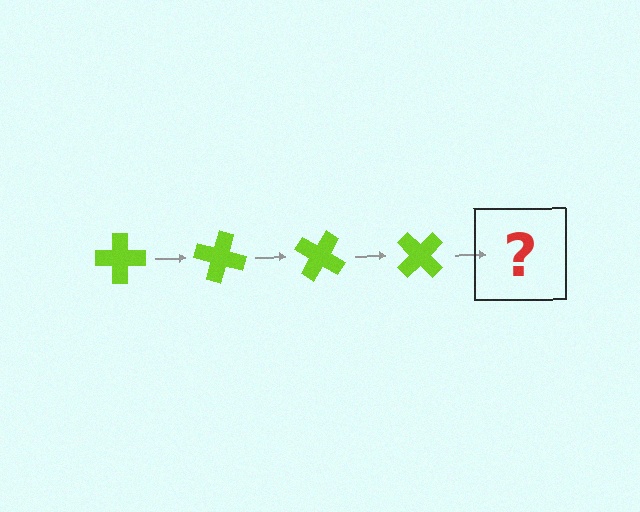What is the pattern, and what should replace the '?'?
The pattern is that the cross rotates 15 degrees each step. The '?' should be a lime cross rotated 60 degrees.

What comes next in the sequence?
The next element should be a lime cross rotated 60 degrees.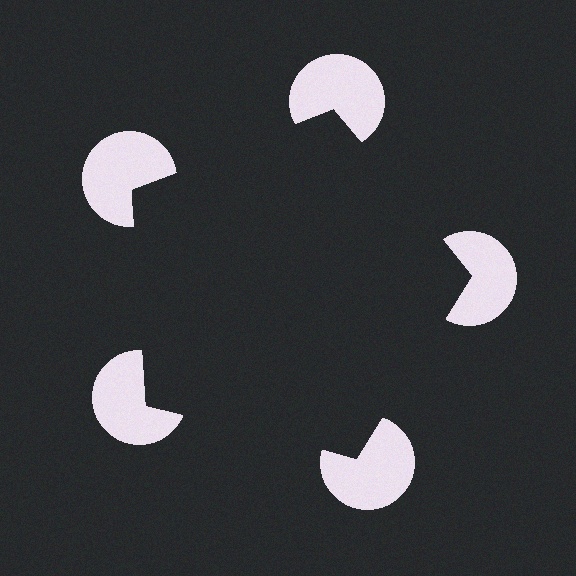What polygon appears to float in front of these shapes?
An illusory pentagon — its edges are inferred from the aligned wedge cuts in the pac-man discs, not physically drawn.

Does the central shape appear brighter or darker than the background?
It typically appears slightly darker than the background, even though no actual brightness change is drawn.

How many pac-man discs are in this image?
There are 5 — one at each vertex of the illusory pentagon.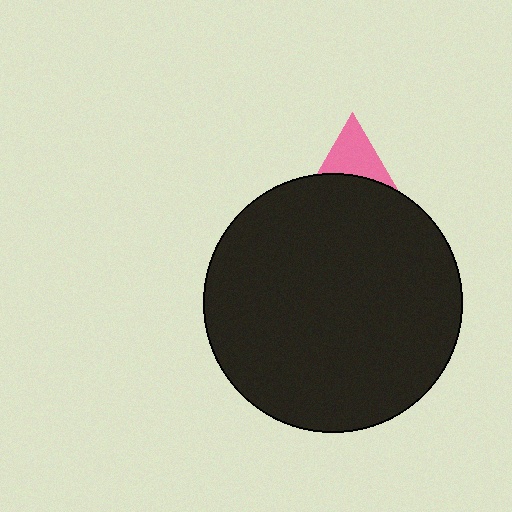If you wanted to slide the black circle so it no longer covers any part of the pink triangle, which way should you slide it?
Slide it down — that is the most direct way to separate the two shapes.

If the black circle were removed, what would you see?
You would see the complete pink triangle.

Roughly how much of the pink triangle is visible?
A small part of it is visible (roughly 32%).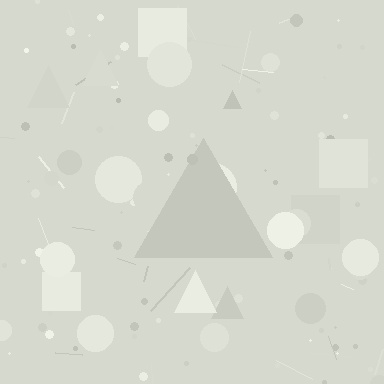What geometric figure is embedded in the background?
A triangle is embedded in the background.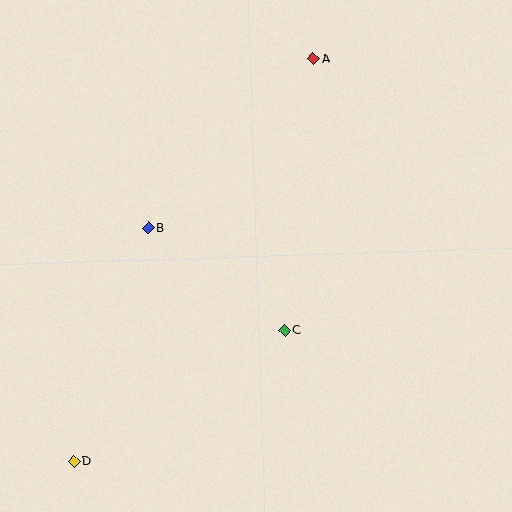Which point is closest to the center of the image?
Point C at (285, 330) is closest to the center.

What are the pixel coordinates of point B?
Point B is at (148, 228).